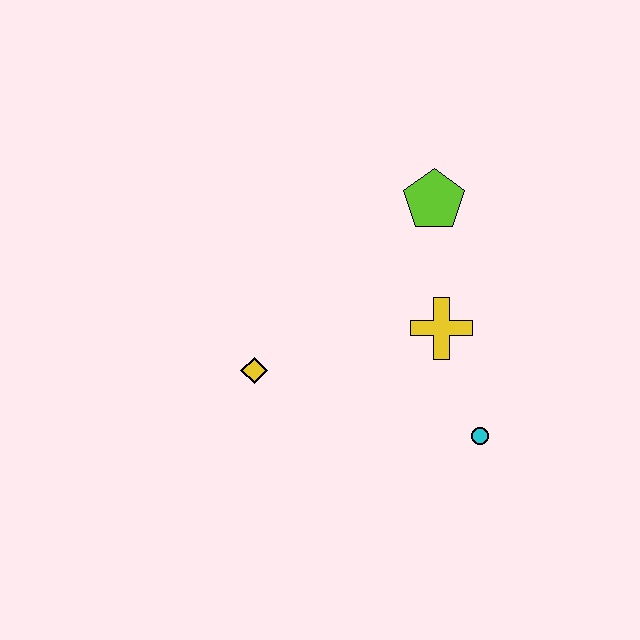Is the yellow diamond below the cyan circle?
No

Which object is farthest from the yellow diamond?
The lime pentagon is farthest from the yellow diamond.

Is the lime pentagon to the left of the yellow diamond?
No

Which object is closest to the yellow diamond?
The yellow cross is closest to the yellow diamond.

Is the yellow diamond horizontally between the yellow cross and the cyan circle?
No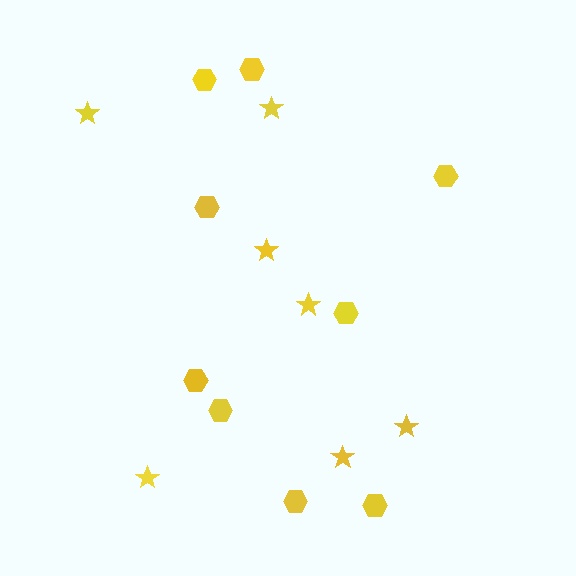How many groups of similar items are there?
There are 2 groups: one group of stars (7) and one group of hexagons (9).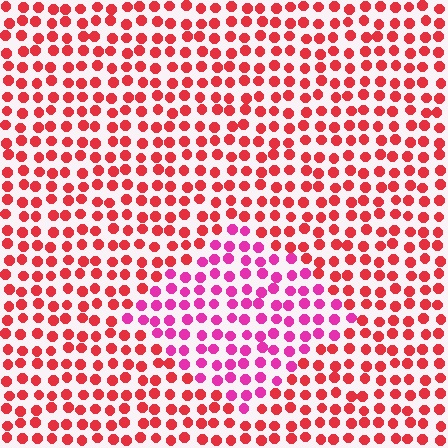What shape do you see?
I see a diamond.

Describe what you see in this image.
The image is filled with small red elements in a uniform arrangement. A diamond-shaped region is visible where the elements are tinted to a slightly different hue, forming a subtle color boundary.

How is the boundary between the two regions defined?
The boundary is defined purely by a slight shift in hue (about 37 degrees). Spacing, size, and orientation are identical on both sides.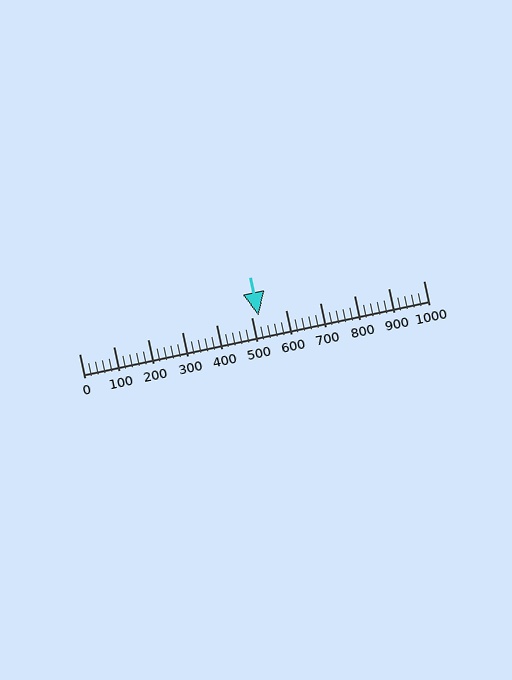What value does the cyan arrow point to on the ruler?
The cyan arrow points to approximately 520.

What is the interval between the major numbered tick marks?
The major tick marks are spaced 100 units apart.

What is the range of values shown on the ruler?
The ruler shows values from 0 to 1000.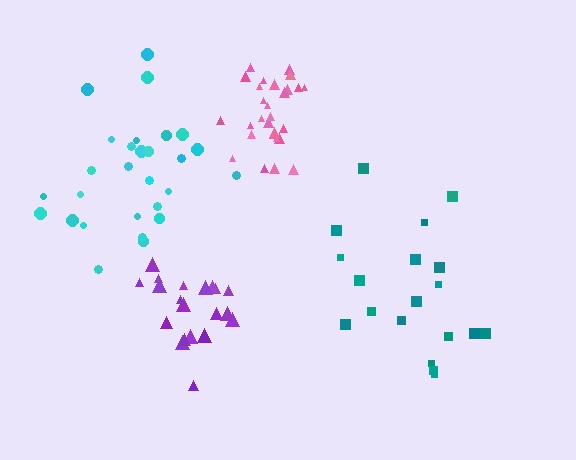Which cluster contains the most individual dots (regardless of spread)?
Cyan (28).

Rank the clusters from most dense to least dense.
purple, pink, cyan, teal.